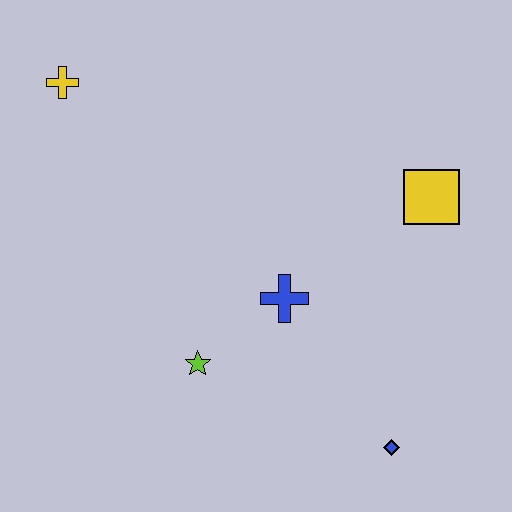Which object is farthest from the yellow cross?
The blue diamond is farthest from the yellow cross.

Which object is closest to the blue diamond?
The blue cross is closest to the blue diamond.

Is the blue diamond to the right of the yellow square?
No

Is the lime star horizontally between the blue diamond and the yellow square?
No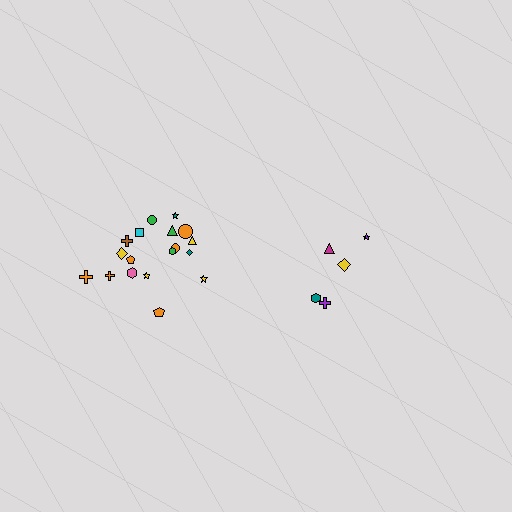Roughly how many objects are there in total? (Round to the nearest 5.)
Roughly 25 objects in total.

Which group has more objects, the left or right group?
The left group.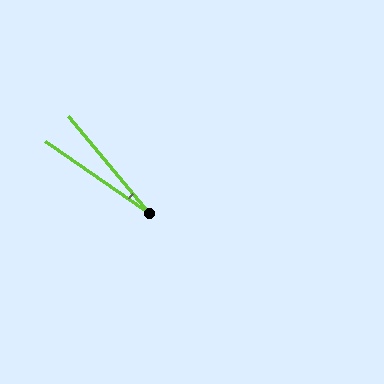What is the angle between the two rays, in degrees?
Approximately 16 degrees.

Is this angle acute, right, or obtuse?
It is acute.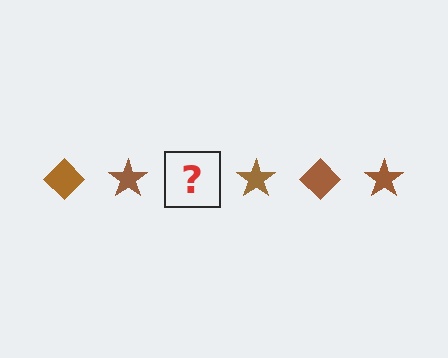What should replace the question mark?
The question mark should be replaced with a brown diamond.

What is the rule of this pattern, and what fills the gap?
The rule is that the pattern cycles through diamond, star shapes in brown. The gap should be filled with a brown diamond.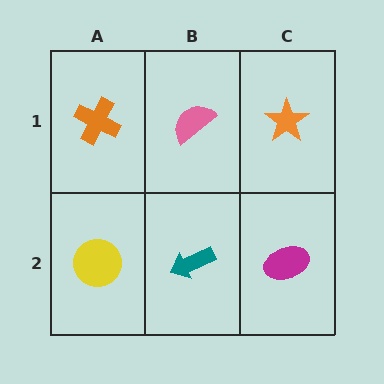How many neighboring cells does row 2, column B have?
3.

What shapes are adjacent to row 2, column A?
An orange cross (row 1, column A), a teal arrow (row 2, column B).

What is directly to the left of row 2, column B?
A yellow circle.